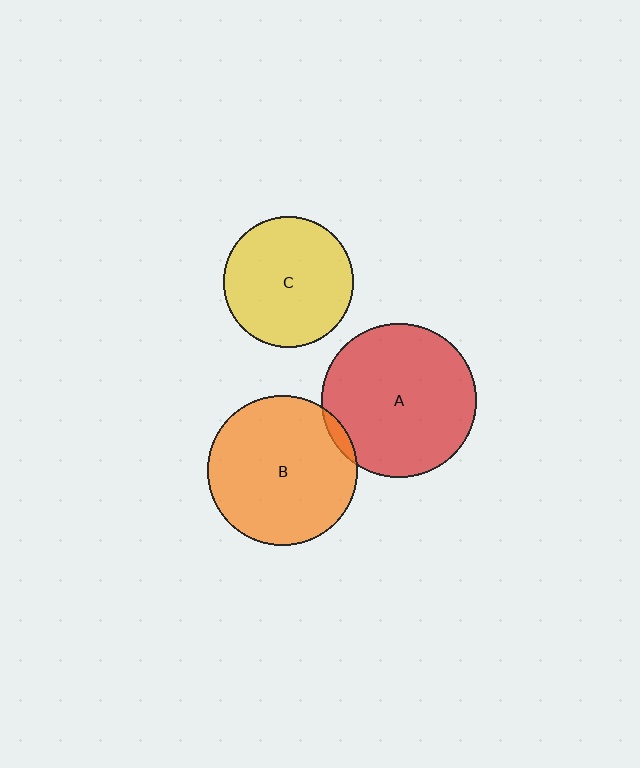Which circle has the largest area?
Circle A (red).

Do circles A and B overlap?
Yes.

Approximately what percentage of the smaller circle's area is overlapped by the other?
Approximately 5%.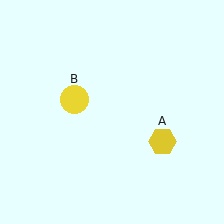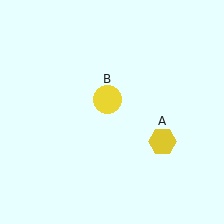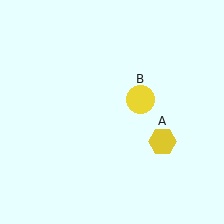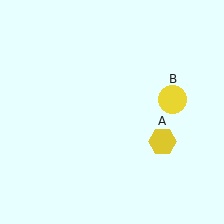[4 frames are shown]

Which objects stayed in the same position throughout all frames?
Yellow hexagon (object A) remained stationary.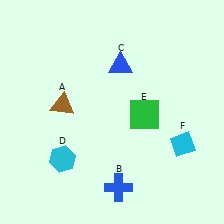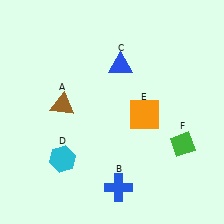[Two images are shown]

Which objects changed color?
E changed from green to orange. F changed from cyan to green.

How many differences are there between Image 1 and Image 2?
There are 2 differences between the two images.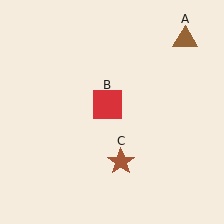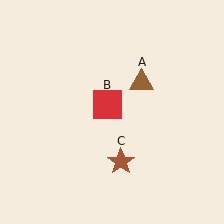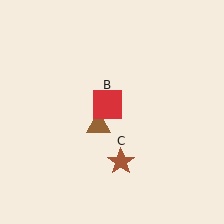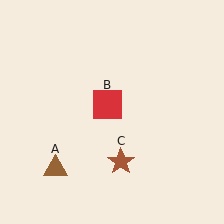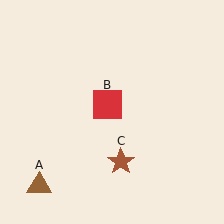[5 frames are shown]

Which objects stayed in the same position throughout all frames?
Red square (object B) and brown star (object C) remained stationary.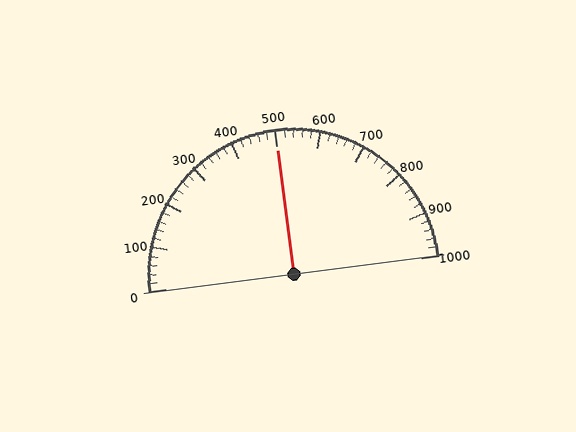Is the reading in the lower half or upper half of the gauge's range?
The reading is in the upper half of the range (0 to 1000).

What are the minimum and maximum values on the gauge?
The gauge ranges from 0 to 1000.